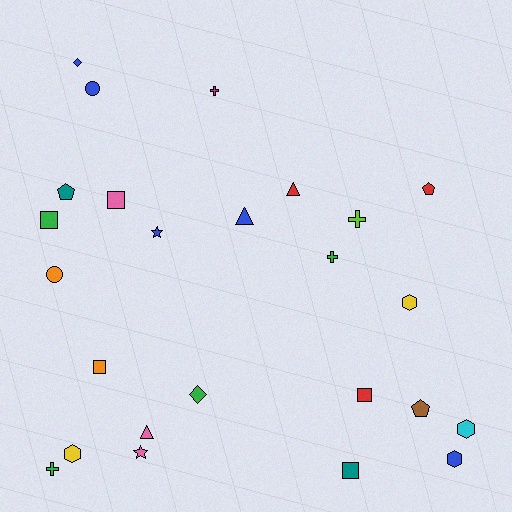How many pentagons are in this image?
There are 3 pentagons.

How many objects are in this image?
There are 25 objects.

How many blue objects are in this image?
There are 5 blue objects.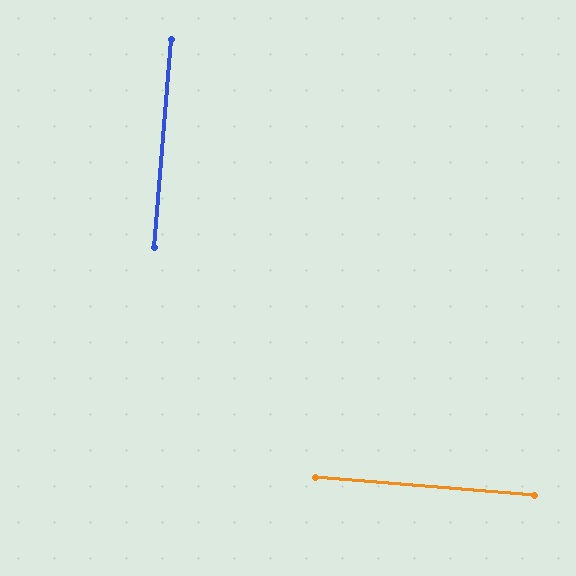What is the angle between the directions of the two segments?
Approximately 90 degrees.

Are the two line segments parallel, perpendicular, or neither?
Perpendicular — they meet at approximately 90°.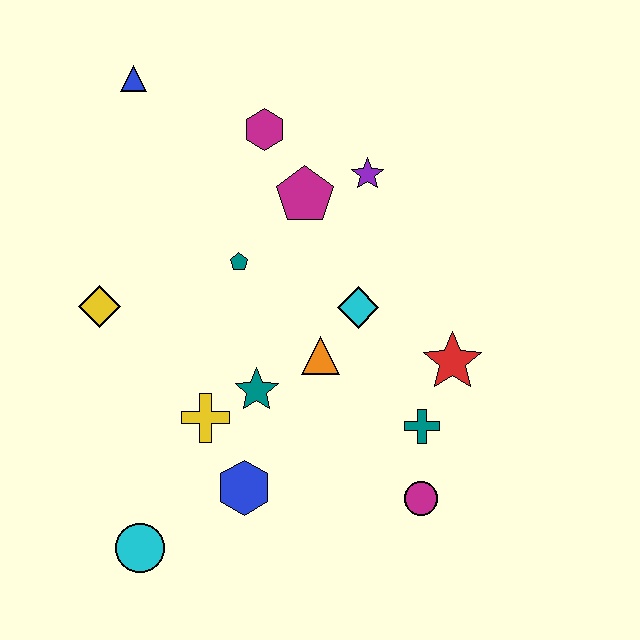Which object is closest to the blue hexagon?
The yellow cross is closest to the blue hexagon.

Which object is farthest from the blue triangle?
The magenta circle is farthest from the blue triangle.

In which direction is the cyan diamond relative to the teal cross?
The cyan diamond is above the teal cross.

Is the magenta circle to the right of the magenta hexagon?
Yes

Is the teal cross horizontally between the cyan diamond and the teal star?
No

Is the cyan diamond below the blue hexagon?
No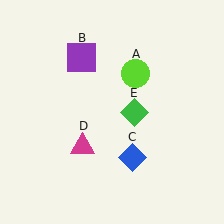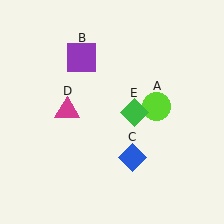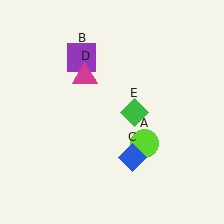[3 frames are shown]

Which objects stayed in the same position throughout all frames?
Purple square (object B) and blue diamond (object C) and green diamond (object E) remained stationary.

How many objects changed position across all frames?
2 objects changed position: lime circle (object A), magenta triangle (object D).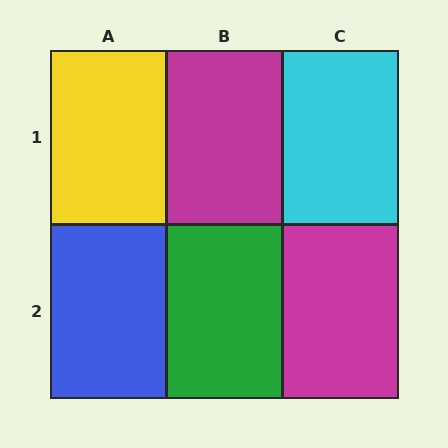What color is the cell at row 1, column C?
Cyan.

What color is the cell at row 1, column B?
Magenta.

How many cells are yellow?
1 cell is yellow.